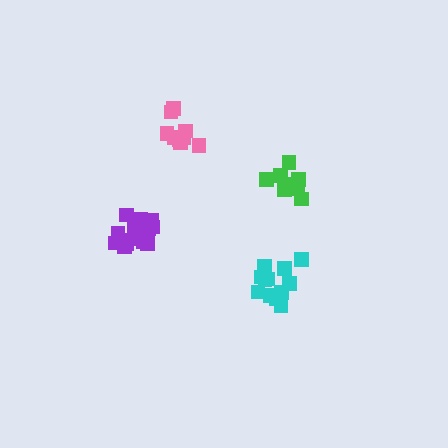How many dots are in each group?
Group 1: 12 dots, Group 2: 9 dots, Group 3: 12 dots, Group 4: 14 dots (47 total).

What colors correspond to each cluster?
The clusters are colored: green, pink, cyan, purple.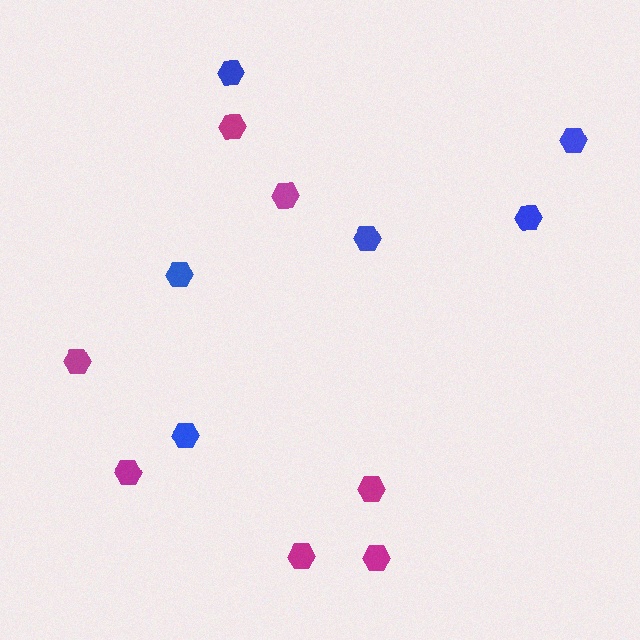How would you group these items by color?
There are 2 groups: one group of blue hexagons (6) and one group of magenta hexagons (7).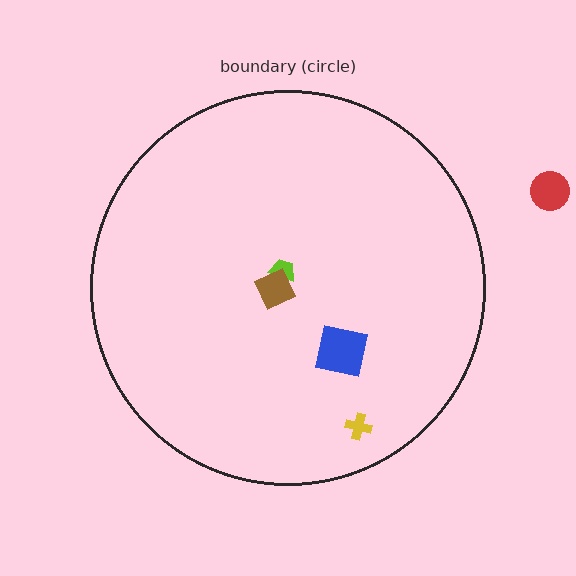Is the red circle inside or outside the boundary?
Outside.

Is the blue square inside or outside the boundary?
Inside.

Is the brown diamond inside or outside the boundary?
Inside.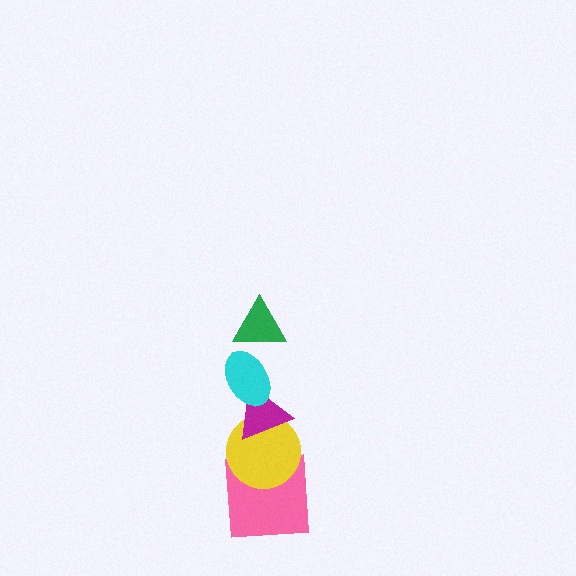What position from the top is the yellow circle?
The yellow circle is 4th from the top.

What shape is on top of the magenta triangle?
The cyan ellipse is on top of the magenta triangle.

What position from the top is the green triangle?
The green triangle is 1st from the top.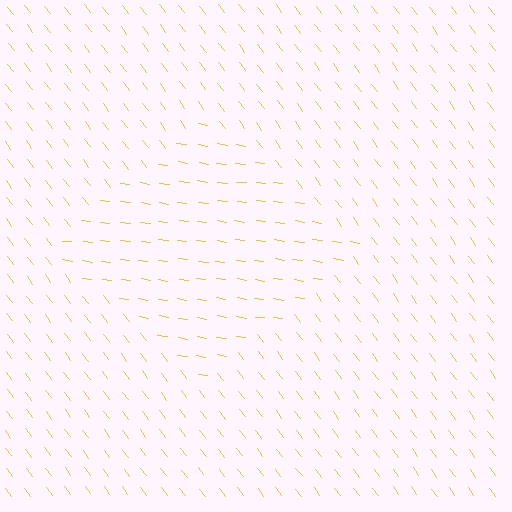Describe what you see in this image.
The image is filled with small yellow line segments. A diamond region in the image has lines oriented differently from the surrounding lines, creating a visible texture boundary.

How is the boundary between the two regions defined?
The boundary is defined purely by a change in line orientation (approximately 45 degrees difference). All lines are the same color and thickness.